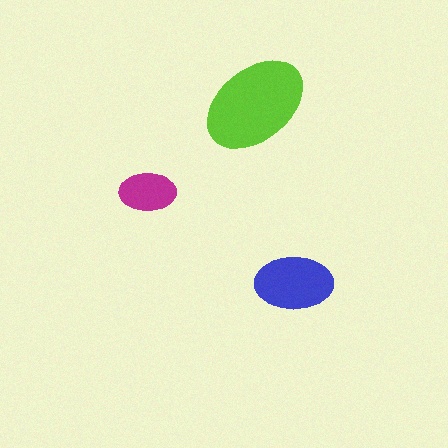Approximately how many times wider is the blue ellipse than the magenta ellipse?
About 1.5 times wider.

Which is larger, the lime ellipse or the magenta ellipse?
The lime one.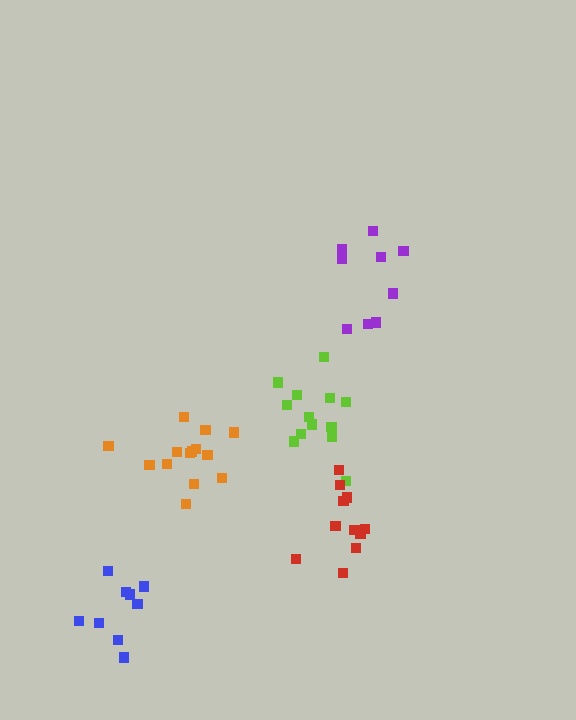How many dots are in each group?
Group 1: 9 dots, Group 2: 13 dots, Group 3: 9 dots, Group 4: 14 dots, Group 5: 11 dots (56 total).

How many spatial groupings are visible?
There are 5 spatial groupings.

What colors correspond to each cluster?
The clusters are colored: purple, lime, blue, orange, red.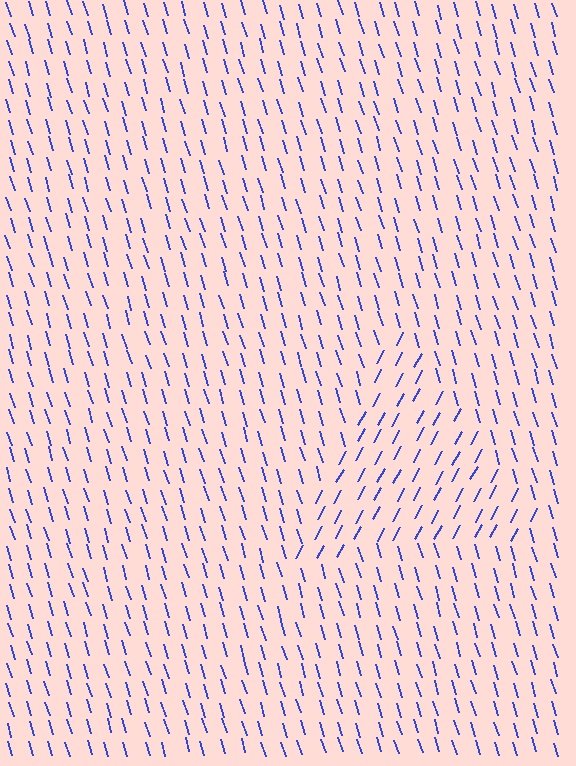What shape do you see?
I see a triangle.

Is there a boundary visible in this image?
Yes, there is a texture boundary formed by a change in line orientation.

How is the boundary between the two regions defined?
The boundary is defined purely by a change in line orientation (approximately 45 degrees difference). All lines are the same color and thickness.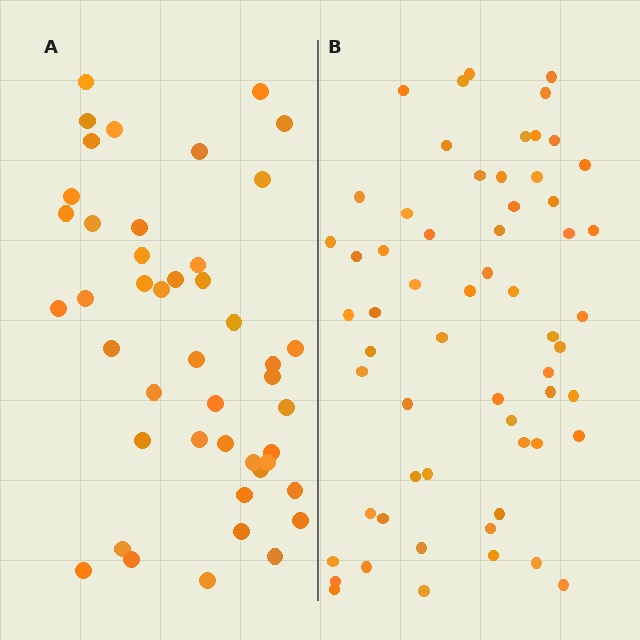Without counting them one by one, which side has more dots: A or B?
Region B (the right region) has more dots.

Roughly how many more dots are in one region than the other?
Region B has approximately 15 more dots than region A.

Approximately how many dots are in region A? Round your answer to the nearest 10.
About 40 dots. (The exact count is 45, which rounds to 40.)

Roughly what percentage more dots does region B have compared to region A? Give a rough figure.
About 35% more.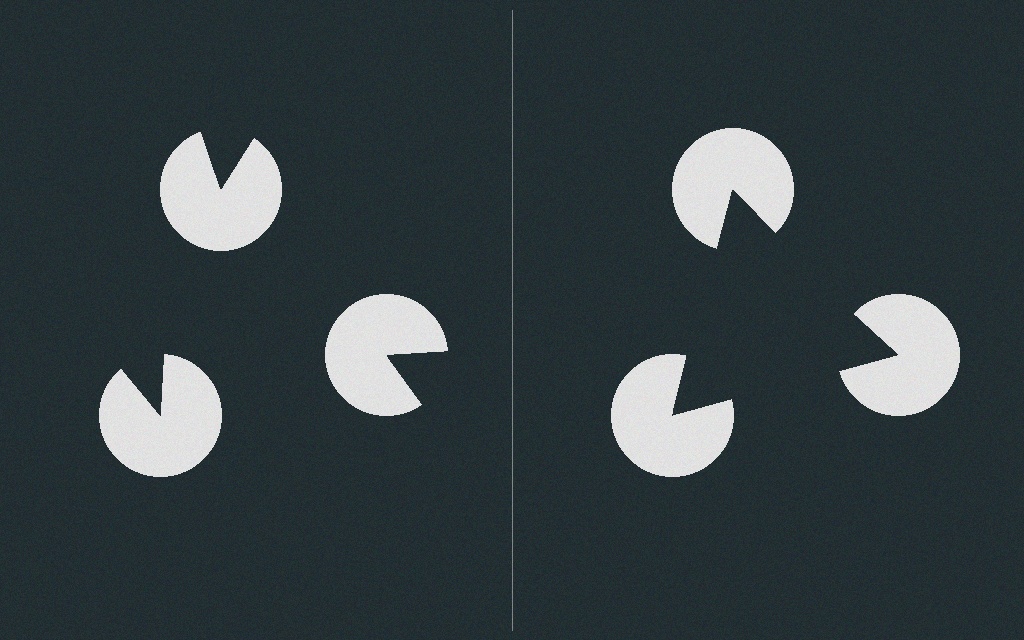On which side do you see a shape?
An illusory triangle appears on the right side. On the left side the wedge cuts are rotated, so no coherent shape forms.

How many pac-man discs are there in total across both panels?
6 — 3 on each side.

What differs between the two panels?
The pac-man discs are positioned identically on both sides; only the wedge orientations differ. On the right they align to a triangle; on the left they are misaligned.